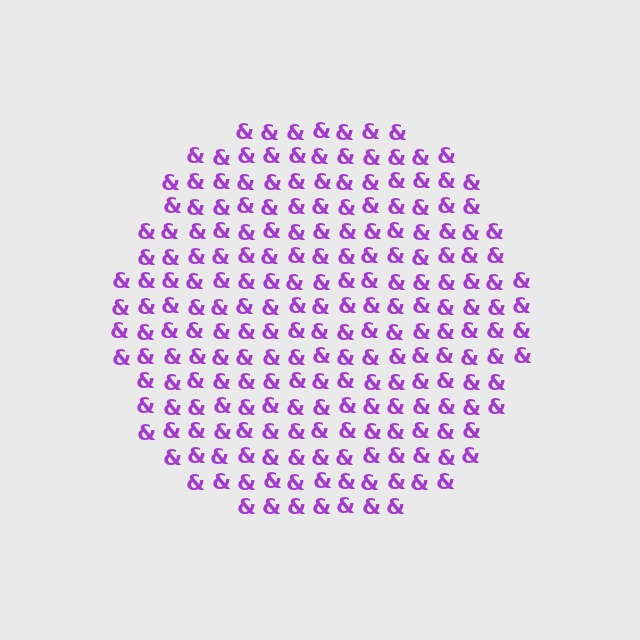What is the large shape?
The large shape is a circle.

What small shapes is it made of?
It is made of small ampersands.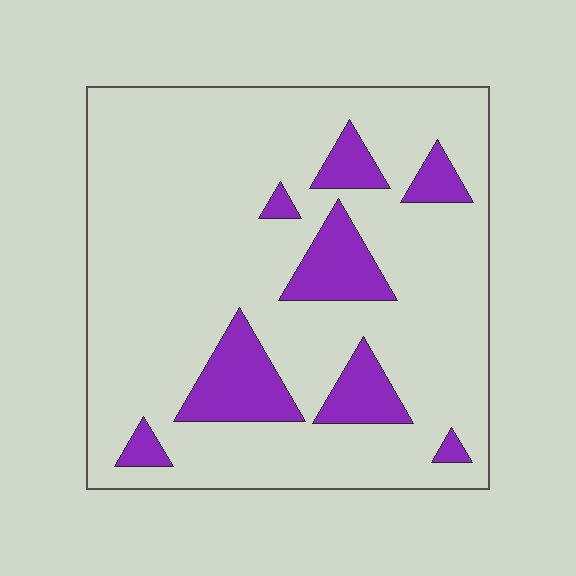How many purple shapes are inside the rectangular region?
8.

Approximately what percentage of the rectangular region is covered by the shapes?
Approximately 15%.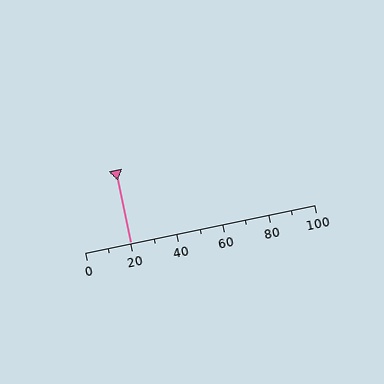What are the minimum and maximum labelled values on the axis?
The axis runs from 0 to 100.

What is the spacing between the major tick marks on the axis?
The major ticks are spaced 20 apart.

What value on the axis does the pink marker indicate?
The marker indicates approximately 20.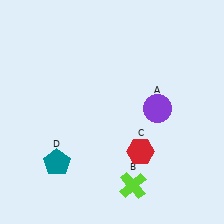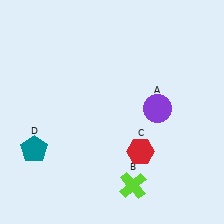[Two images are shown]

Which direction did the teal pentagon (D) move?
The teal pentagon (D) moved left.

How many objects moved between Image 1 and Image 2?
1 object moved between the two images.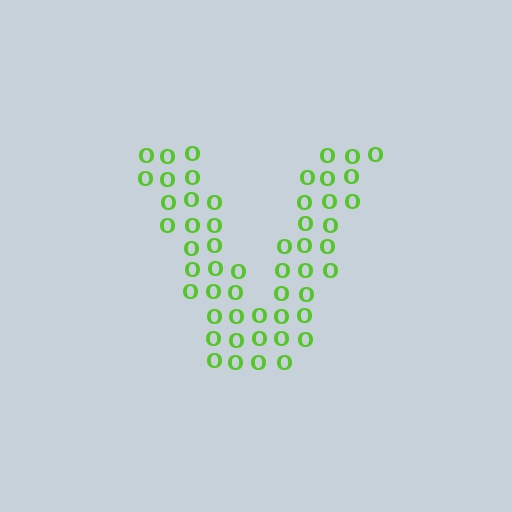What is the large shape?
The large shape is the letter V.